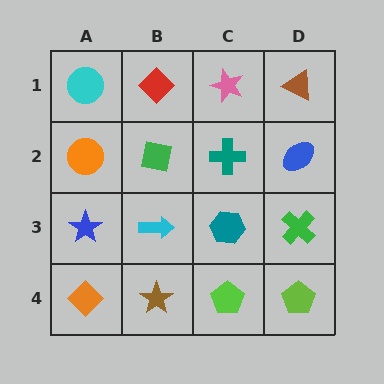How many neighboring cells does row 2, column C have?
4.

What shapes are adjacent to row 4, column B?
A cyan arrow (row 3, column B), an orange diamond (row 4, column A), a lime pentagon (row 4, column C).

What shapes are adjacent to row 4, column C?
A teal hexagon (row 3, column C), a brown star (row 4, column B), a lime pentagon (row 4, column D).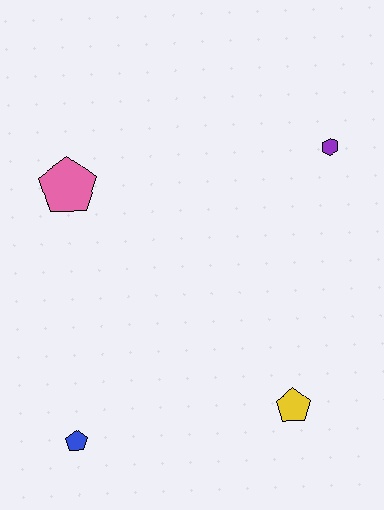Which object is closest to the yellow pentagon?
The blue pentagon is closest to the yellow pentagon.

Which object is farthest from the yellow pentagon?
The pink pentagon is farthest from the yellow pentagon.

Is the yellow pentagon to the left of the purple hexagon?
Yes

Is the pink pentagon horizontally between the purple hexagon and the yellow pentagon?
No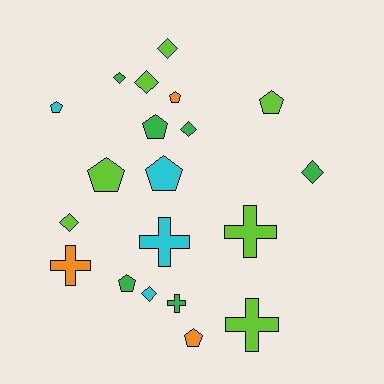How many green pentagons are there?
There are 2 green pentagons.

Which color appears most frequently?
Lime, with 7 objects.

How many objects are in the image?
There are 20 objects.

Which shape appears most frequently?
Pentagon, with 8 objects.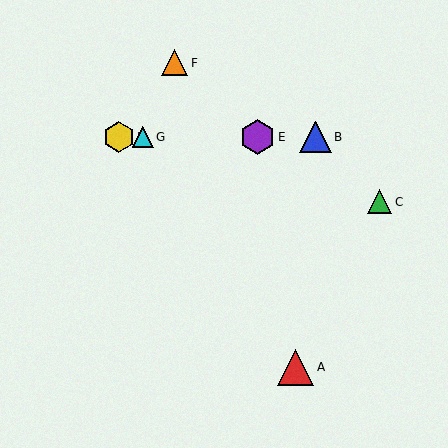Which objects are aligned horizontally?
Objects B, D, E, G are aligned horizontally.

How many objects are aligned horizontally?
4 objects (B, D, E, G) are aligned horizontally.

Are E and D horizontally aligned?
Yes, both are at y≈137.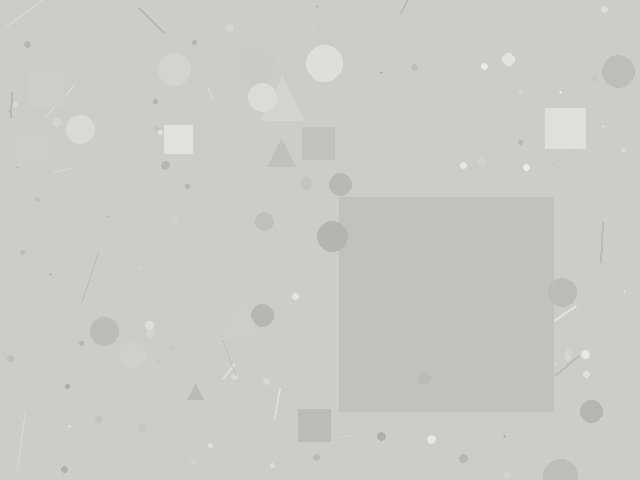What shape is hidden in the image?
A square is hidden in the image.